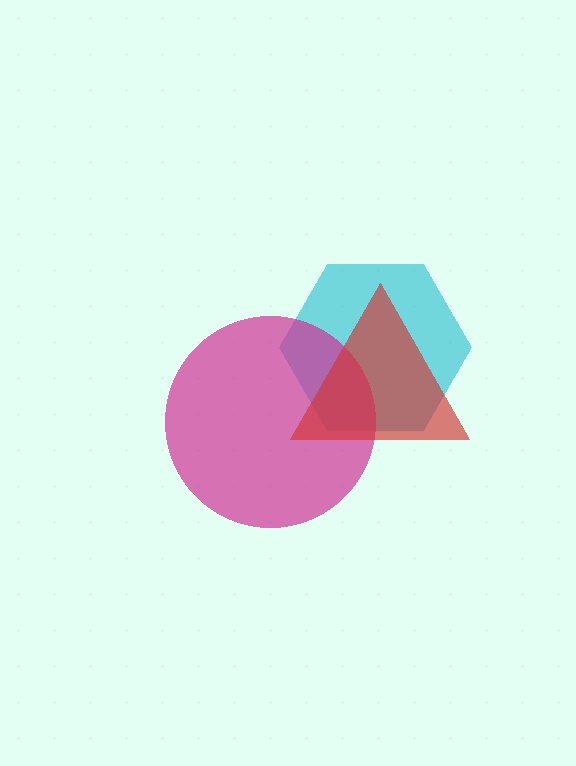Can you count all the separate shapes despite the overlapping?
Yes, there are 3 separate shapes.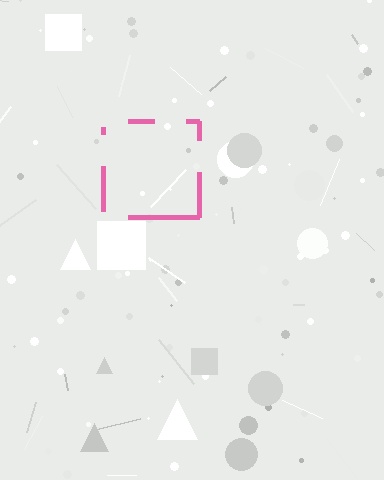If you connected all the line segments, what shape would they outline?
They would outline a square.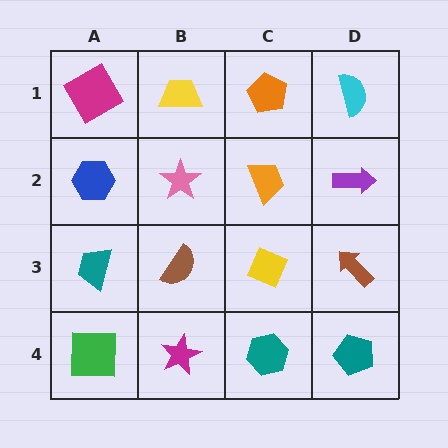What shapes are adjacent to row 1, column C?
An orange trapezoid (row 2, column C), a yellow trapezoid (row 1, column B), a cyan semicircle (row 1, column D).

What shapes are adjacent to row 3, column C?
An orange trapezoid (row 2, column C), a teal hexagon (row 4, column C), a brown semicircle (row 3, column B), a brown arrow (row 3, column D).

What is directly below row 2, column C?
A yellow diamond.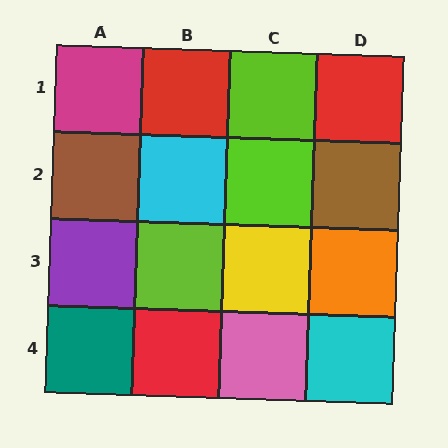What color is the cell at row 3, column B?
Lime.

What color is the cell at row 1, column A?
Magenta.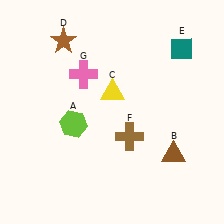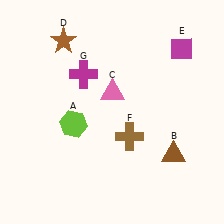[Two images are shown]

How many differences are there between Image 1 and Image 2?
There are 3 differences between the two images.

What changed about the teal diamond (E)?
In Image 1, E is teal. In Image 2, it changed to magenta.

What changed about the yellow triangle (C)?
In Image 1, C is yellow. In Image 2, it changed to pink.